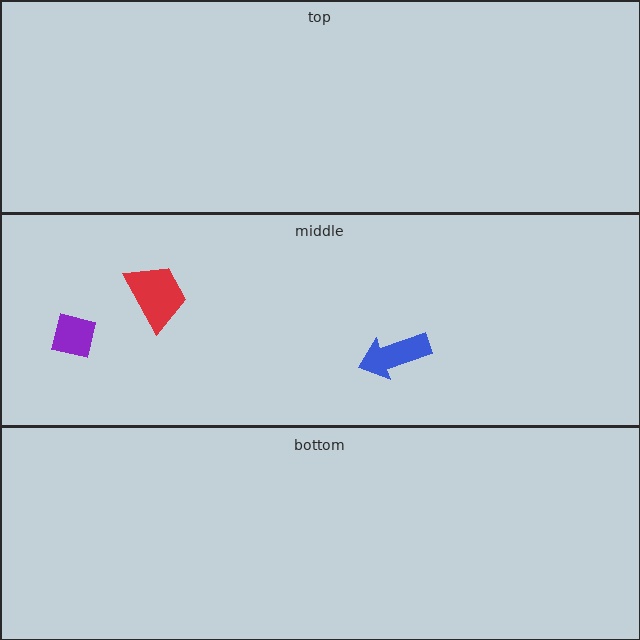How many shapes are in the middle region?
3.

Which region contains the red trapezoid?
The middle region.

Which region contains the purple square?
The middle region.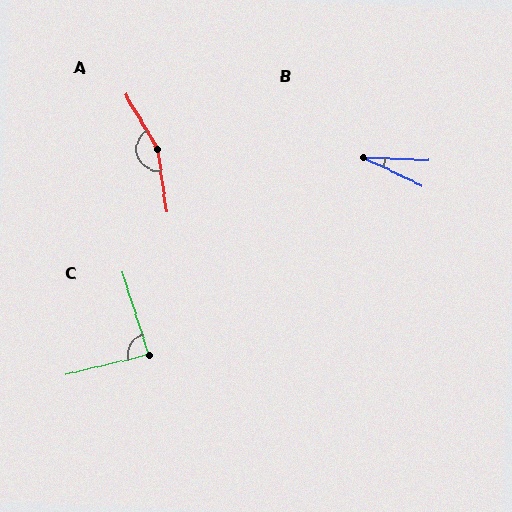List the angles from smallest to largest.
B (23°), C (86°), A (158°).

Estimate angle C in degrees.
Approximately 86 degrees.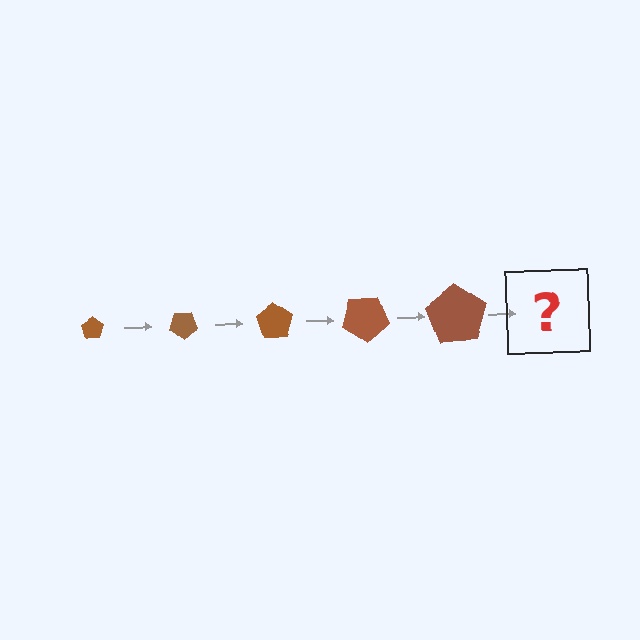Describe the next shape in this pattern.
It should be a pentagon, larger than the previous one and rotated 175 degrees from the start.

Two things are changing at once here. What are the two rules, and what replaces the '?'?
The two rules are that the pentagon grows larger each step and it rotates 35 degrees each step. The '?' should be a pentagon, larger than the previous one and rotated 175 degrees from the start.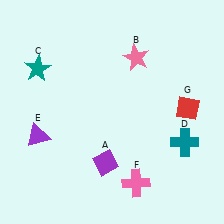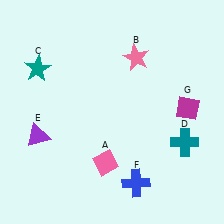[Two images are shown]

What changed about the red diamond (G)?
In Image 1, G is red. In Image 2, it changed to magenta.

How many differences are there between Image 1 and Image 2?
There are 3 differences between the two images.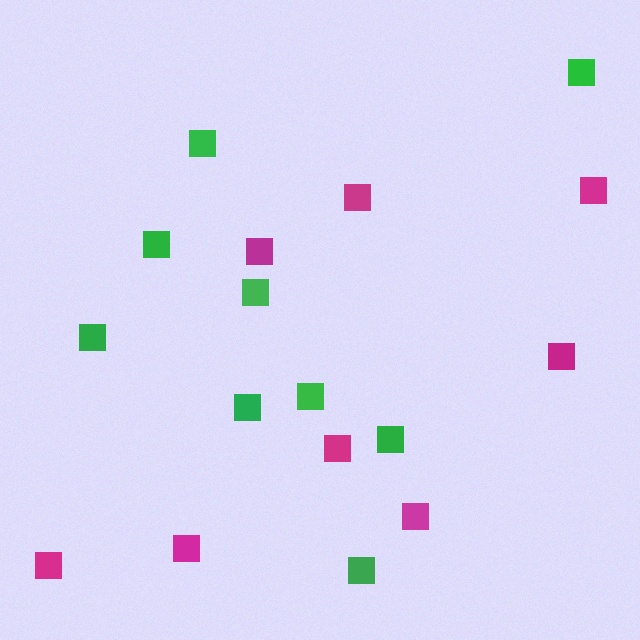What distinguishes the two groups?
There are 2 groups: one group of magenta squares (8) and one group of green squares (9).